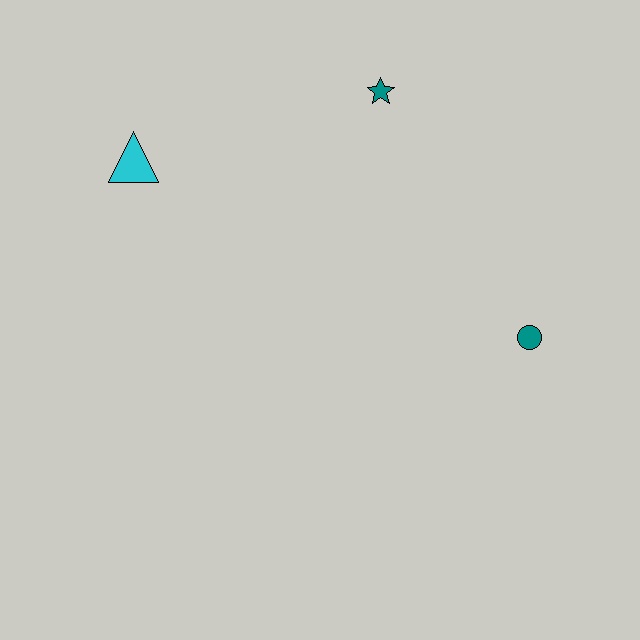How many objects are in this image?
There are 3 objects.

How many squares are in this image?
There are no squares.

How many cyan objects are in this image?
There is 1 cyan object.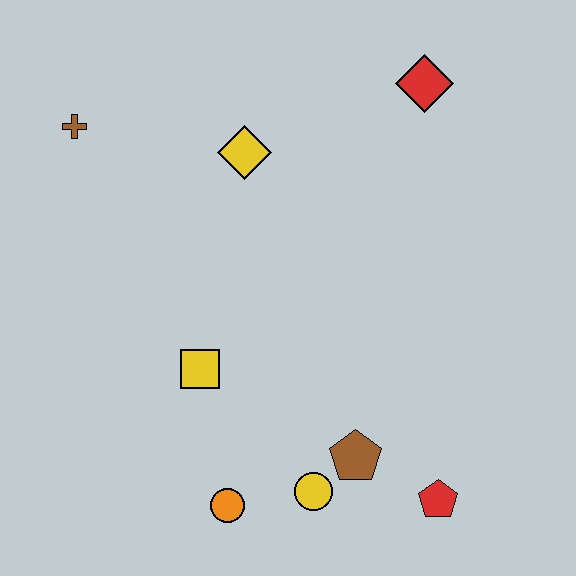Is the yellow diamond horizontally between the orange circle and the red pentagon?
Yes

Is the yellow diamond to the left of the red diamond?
Yes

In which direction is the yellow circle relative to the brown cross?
The yellow circle is below the brown cross.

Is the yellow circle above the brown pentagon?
No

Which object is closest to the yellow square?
The orange circle is closest to the yellow square.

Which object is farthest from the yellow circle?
The brown cross is farthest from the yellow circle.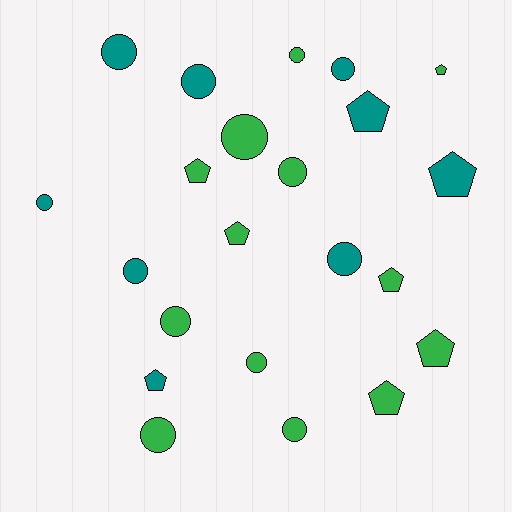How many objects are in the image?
There are 22 objects.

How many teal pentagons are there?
There are 3 teal pentagons.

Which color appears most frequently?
Green, with 13 objects.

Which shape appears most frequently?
Circle, with 13 objects.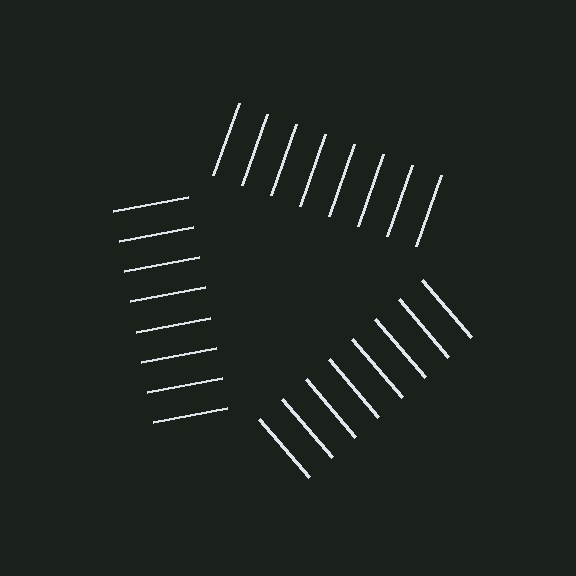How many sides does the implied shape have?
3 sides — the line-ends trace a triangle.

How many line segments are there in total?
24 — 8 along each of the 3 edges.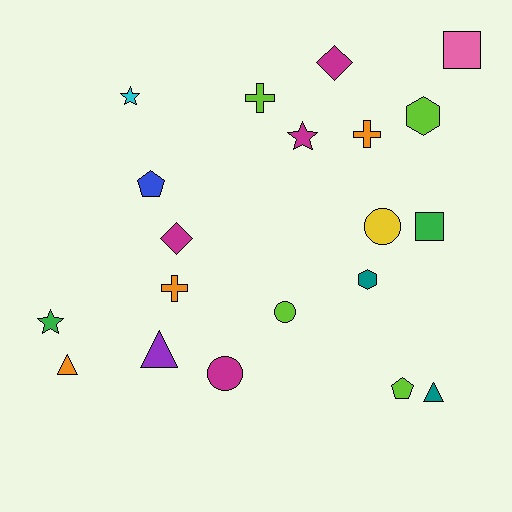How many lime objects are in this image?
There are 4 lime objects.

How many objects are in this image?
There are 20 objects.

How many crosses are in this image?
There are 3 crosses.